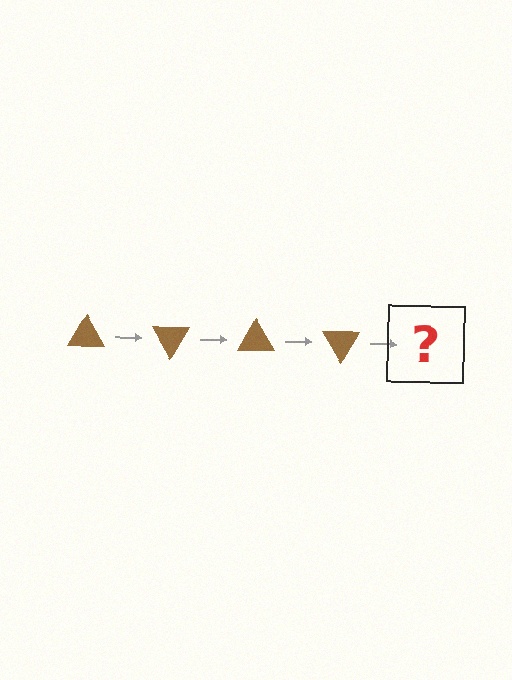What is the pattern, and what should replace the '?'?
The pattern is that the triangle rotates 60 degrees each step. The '?' should be a brown triangle rotated 240 degrees.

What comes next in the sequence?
The next element should be a brown triangle rotated 240 degrees.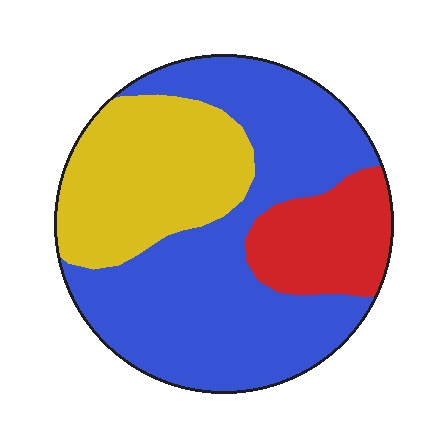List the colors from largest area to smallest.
From largest to smallest: blue, yellow, red.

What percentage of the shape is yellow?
Yellow covers 28% of the shape.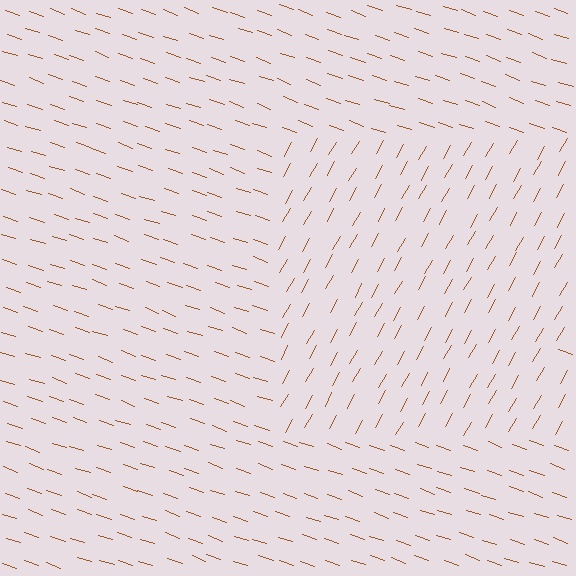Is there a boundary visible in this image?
Yes, there is a texture boundary formed by a change in line orientation.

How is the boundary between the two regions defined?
The boundary is defined purely by a change in line orientation (approximately 80 degrees difference). All lines are the same color and thickness.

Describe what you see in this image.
The image is filled with small brown line segments. A rectangle region in the image has lines oriented differently from the surrounding lines, creating a visible texture boundary.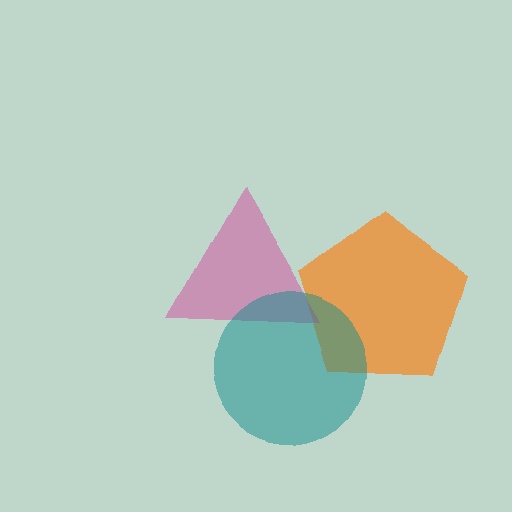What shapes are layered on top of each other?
The layered shapes are: an orange pentagon, a magenta triangle, a teal circle.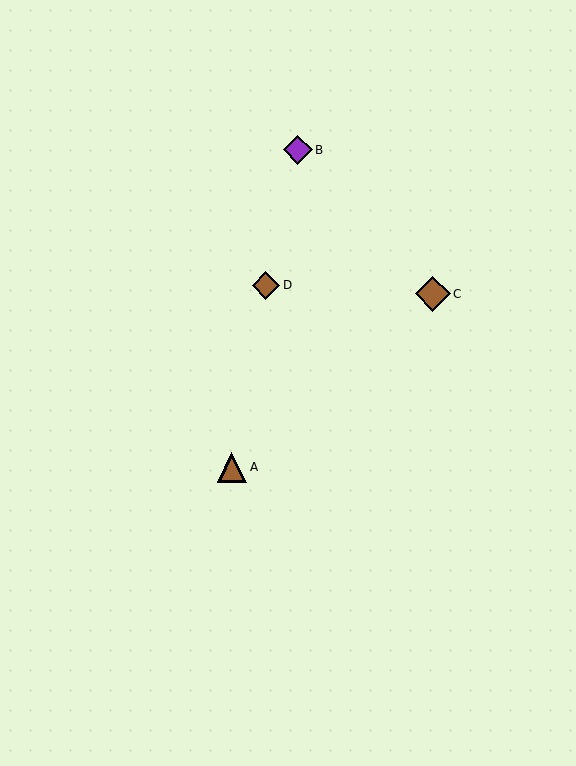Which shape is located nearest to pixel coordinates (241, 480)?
The brown triangle (labeled A) at (232, 467) is nearest to that location.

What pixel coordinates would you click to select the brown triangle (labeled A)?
Click at (232, 467) to select the brown triangle A.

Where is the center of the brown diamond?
The center of the brown diamond is at (266, 285).